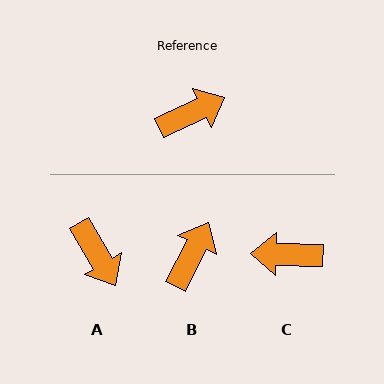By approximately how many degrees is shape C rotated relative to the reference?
Approximately 153 degrees counter-clockwise.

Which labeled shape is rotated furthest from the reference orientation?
C, about 153 degrees away.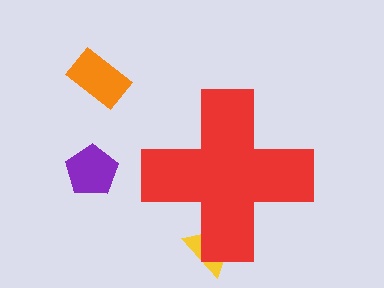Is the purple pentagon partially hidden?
No, the purple pentagon is fully visible.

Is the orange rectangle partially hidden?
No, the orange rectangle is fully visible.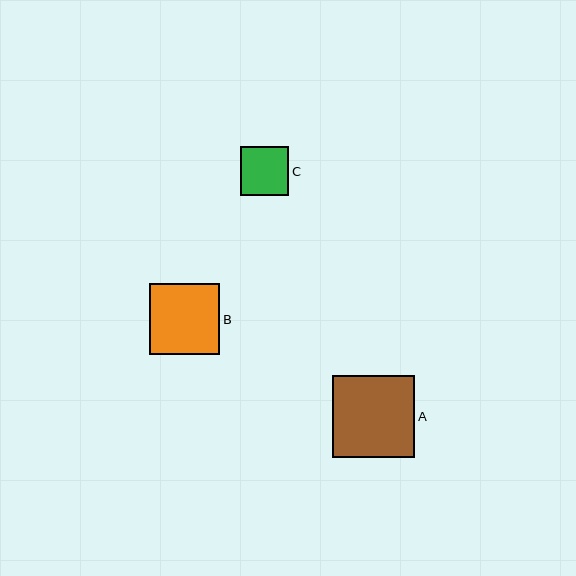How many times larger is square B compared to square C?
Square B is approximately 1.5 times the size of square C.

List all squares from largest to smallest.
From largest to smallest: A, B, C.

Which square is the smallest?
Square C is the smallest with a size of approximately 48 pixels.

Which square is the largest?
Square A is the largest with a size of approximately 82 pixels.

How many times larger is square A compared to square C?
Square A is approximately 1.7 times the size of square C.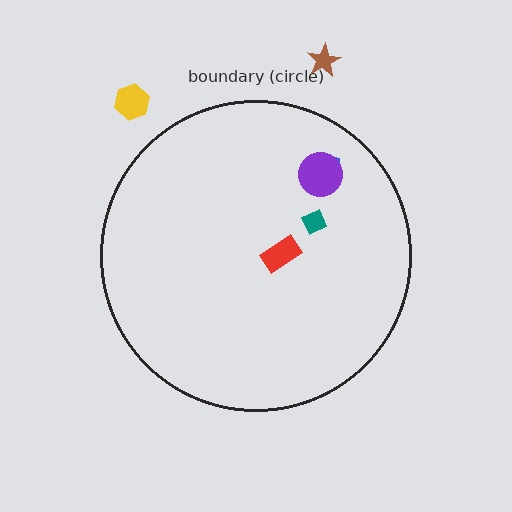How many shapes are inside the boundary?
4 inside, 2 outside.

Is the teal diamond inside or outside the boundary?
Inside.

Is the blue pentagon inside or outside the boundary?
Inside.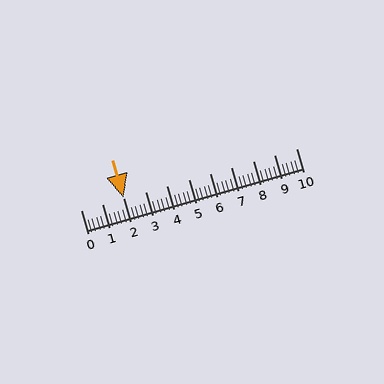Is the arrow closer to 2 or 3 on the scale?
The arrow is closer to 2.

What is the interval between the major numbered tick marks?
The major tick marks are spaced 1 units apart.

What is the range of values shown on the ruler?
The ruler shows values from 0 to 10.